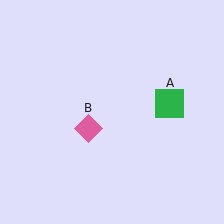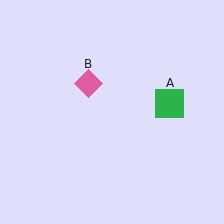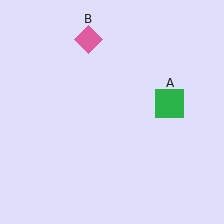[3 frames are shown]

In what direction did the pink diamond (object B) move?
The pink diamond (object B) moved up.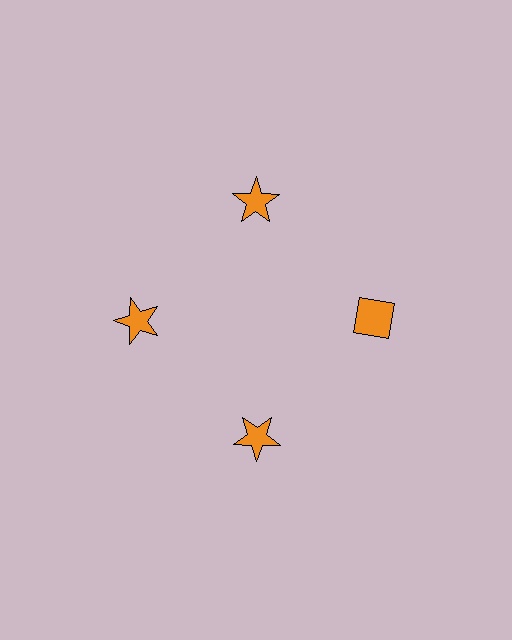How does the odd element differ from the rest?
It has a different shape: diamond instead of star.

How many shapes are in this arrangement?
There are 4 shapes arranged in a ring pattern.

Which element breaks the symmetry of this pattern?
The orange diamond at roughly the 3 o'clock position breaks the symmetry. All other shapes are orange stars.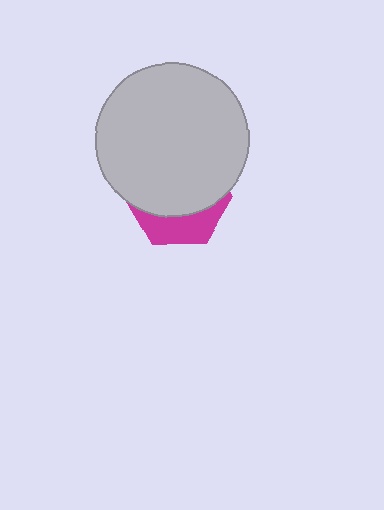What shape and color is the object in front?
The object in front is a light gray circle.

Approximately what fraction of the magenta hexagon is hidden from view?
Roughly 69% of the magenta hexagon is hidden behind the light gray circle.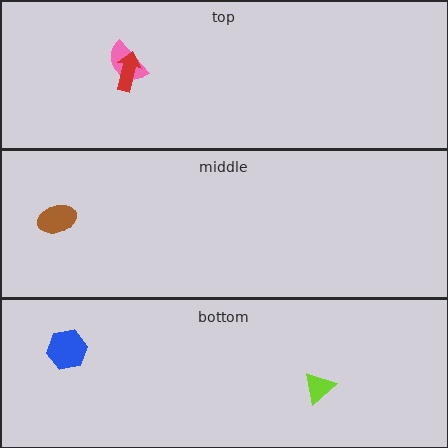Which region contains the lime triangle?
The bottom region.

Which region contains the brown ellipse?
The middle region.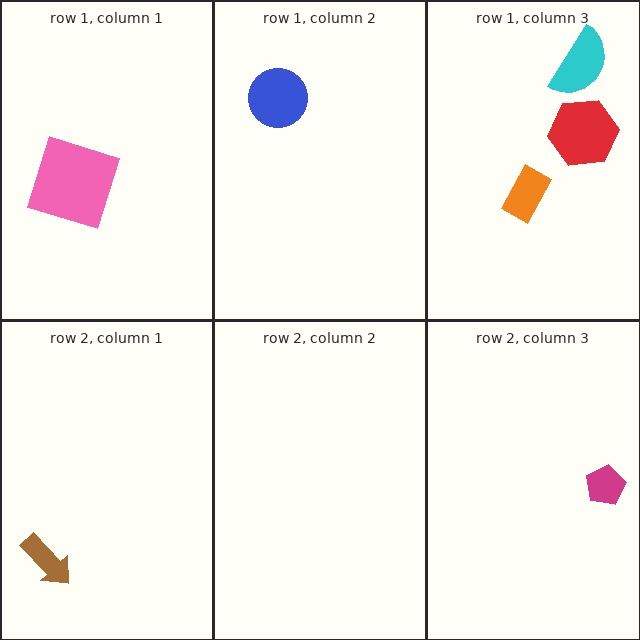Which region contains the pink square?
The row 1, column 1 region.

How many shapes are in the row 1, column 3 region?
3.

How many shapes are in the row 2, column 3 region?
1.